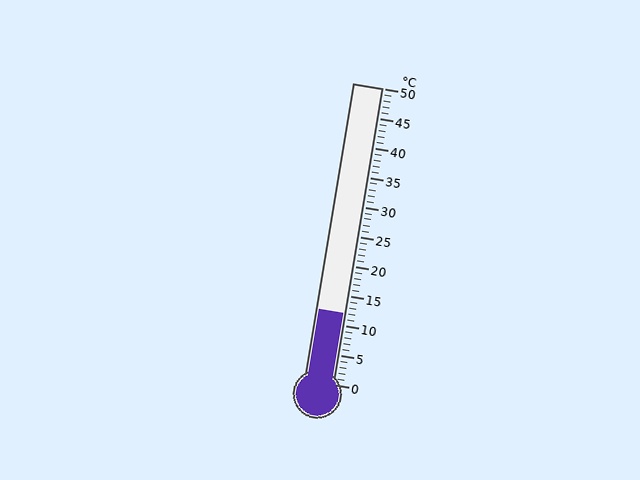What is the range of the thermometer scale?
The thermometer scale ranges from 0°C to 50°C.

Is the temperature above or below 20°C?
The temperature is below 20°C.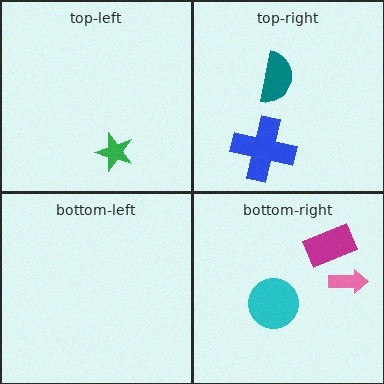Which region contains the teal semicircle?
The top-right region.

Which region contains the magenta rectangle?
The bottom-right region.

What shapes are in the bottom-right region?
The magenta rectangle, the cyan circle, the pink arrow.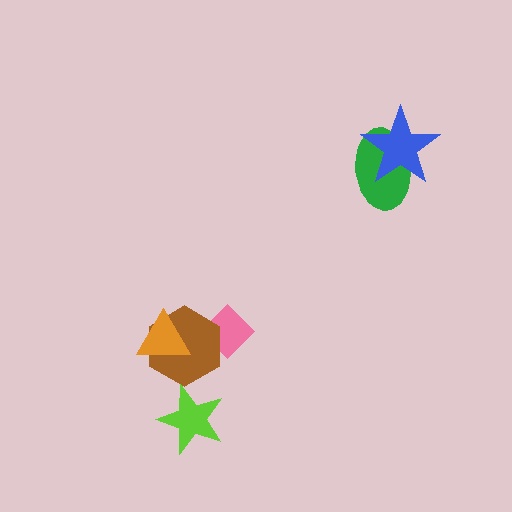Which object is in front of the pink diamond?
The brown hexagon is in front of the pink diamond.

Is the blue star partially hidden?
No, no other shape covers it.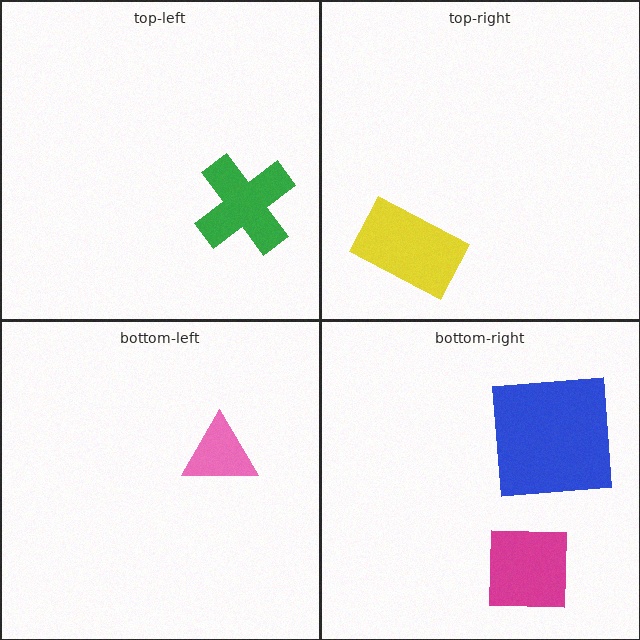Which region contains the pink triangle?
The bottom-left region.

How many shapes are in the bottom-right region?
2.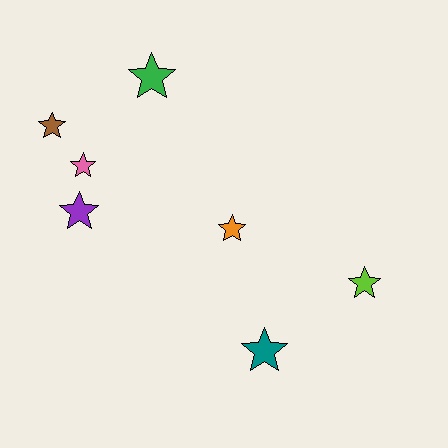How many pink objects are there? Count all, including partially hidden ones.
There is 1 pink object.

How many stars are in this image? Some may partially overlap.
There are 7 stars.